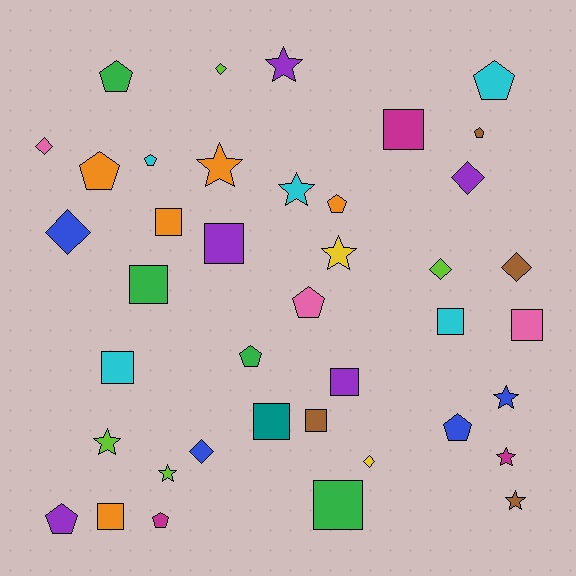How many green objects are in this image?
There are 4 green objects.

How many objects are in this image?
There are 40 objects.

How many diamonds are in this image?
There are 8 diamonds.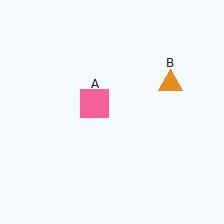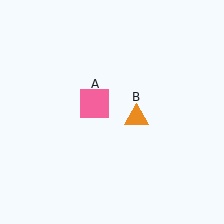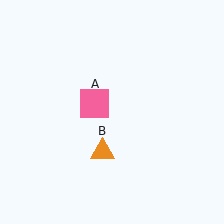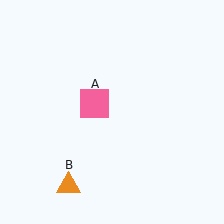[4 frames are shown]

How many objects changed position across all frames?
1 object changed position: orange triangle (object B).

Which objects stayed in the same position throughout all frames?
Pink square (object A) remained stationary.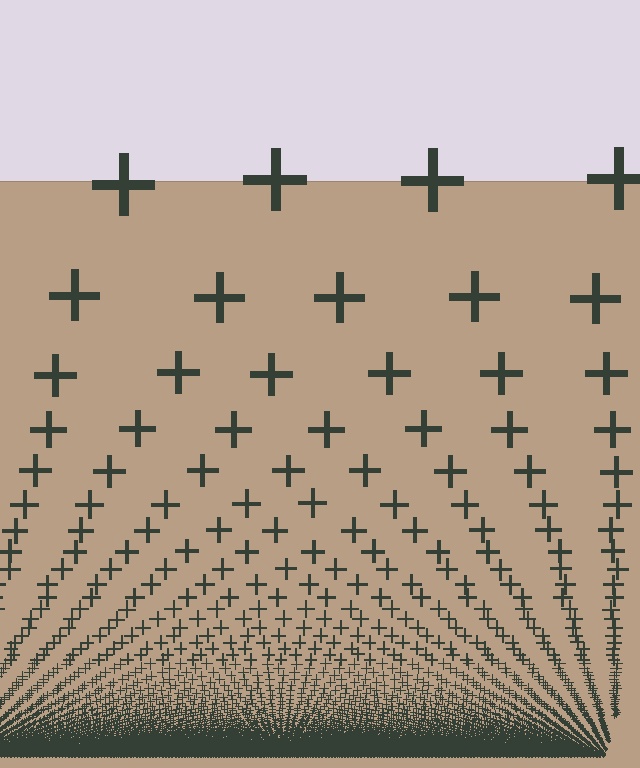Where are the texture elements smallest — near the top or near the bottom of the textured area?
Near the bottom.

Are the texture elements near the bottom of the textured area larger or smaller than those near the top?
Smaller. The gradient is inverted — elements near the bottom are smaller and denser.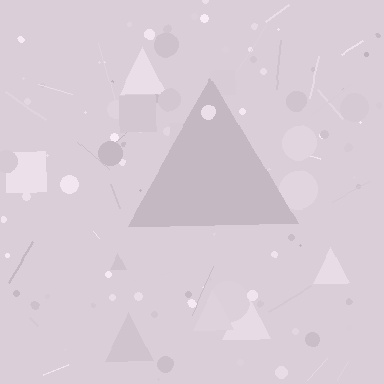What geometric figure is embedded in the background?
A triangle is embedded in the background.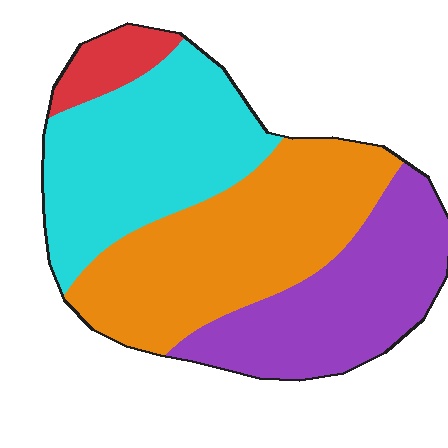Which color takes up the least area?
Red, at roughly 5%.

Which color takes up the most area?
Orange, at roughly 35%.